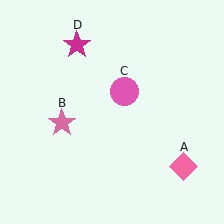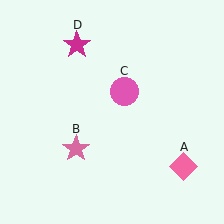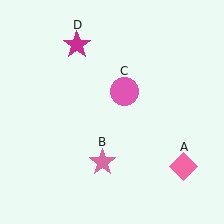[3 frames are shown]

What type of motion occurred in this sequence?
The pink star (object B) rotated counterclockwise around the center of the scene.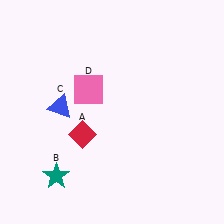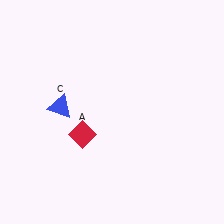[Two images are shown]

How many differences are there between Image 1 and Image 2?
There are 2 differences between the two images.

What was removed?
The teal star (B), the pink square (D) were removed in Image 2.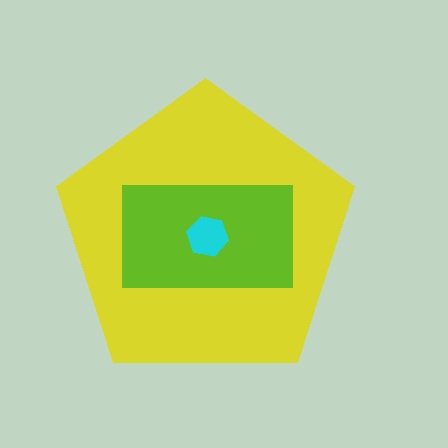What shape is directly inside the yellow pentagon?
The lime rectangle.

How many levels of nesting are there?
3.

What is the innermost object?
The cyan hexagon.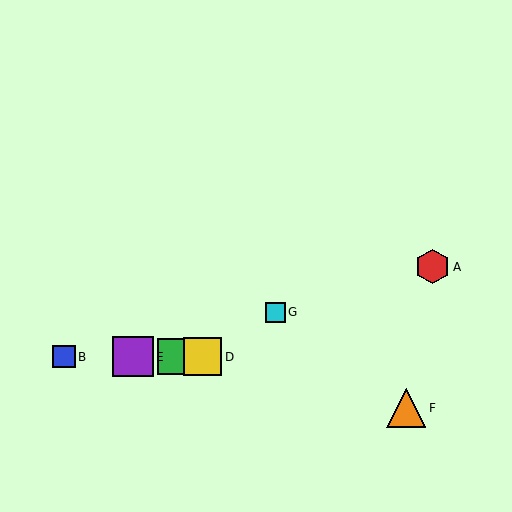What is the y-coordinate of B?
Object B is at y≈357.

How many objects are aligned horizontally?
4 objects (B, C, D, E) are aligned horizontally.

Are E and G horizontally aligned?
No, E is at y≈357 and G is at y≈312.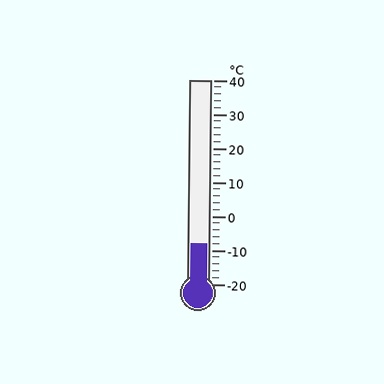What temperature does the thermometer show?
The thermometer shows approximately -8°C.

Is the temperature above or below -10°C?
The temperature is above -10°C.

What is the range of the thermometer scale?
The thermometer scale ranges from -20°C to 40°C.